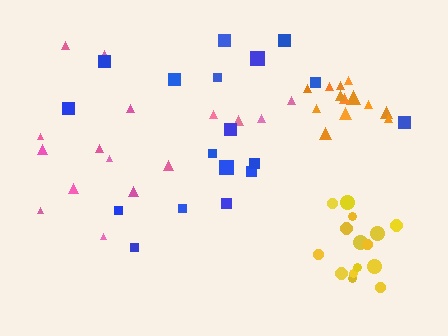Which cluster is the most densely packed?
Orange.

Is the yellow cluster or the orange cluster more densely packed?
Orange.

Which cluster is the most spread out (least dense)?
Pink.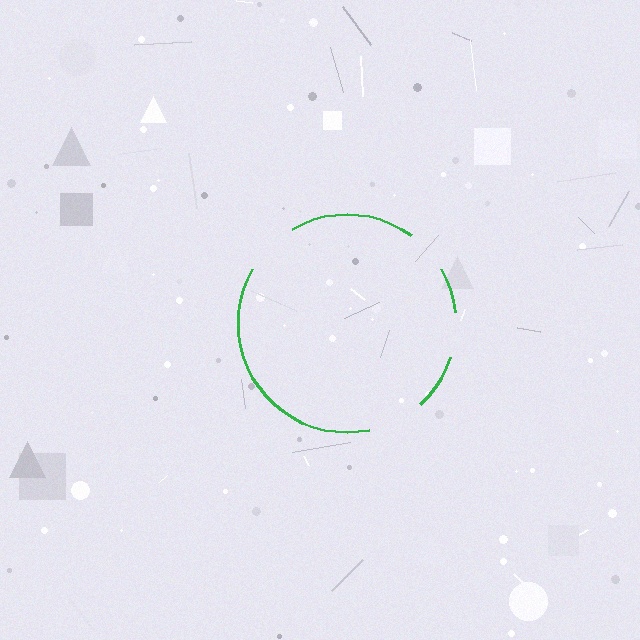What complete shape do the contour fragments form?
The contour fragments form a circle.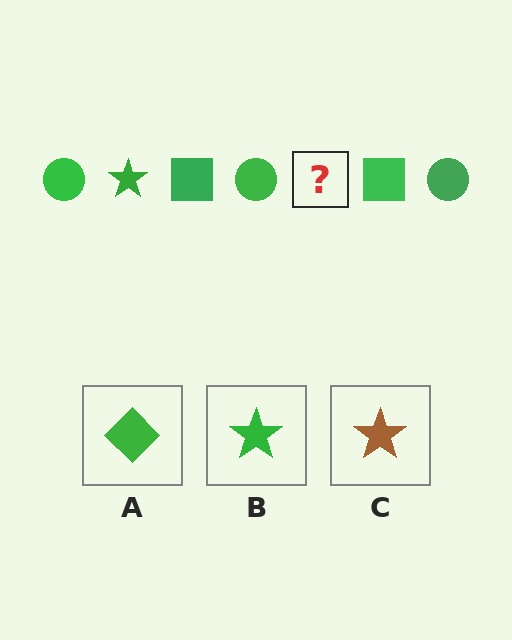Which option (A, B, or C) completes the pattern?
B.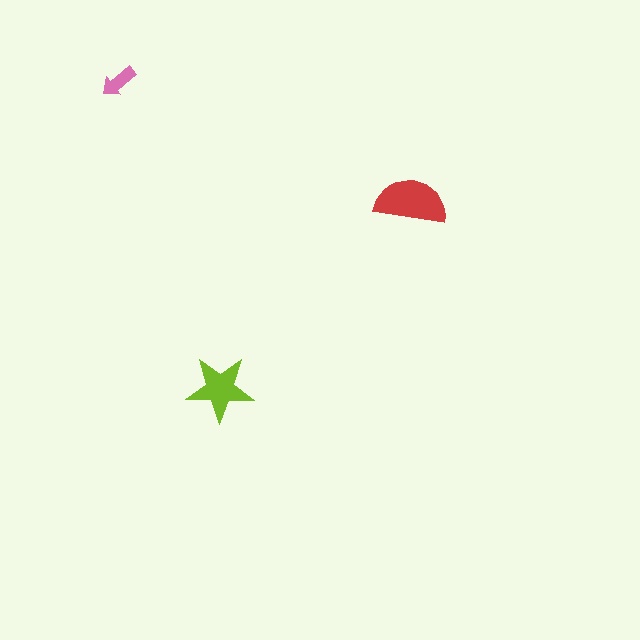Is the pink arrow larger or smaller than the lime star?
Smaller.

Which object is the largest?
The red semicircle.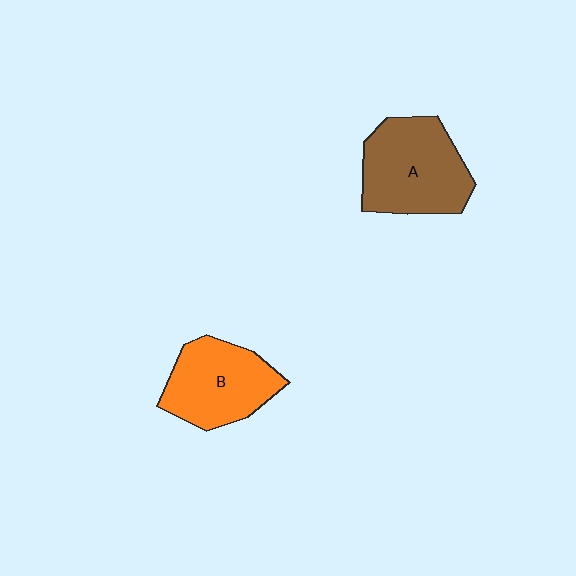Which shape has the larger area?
Shape A (brown).